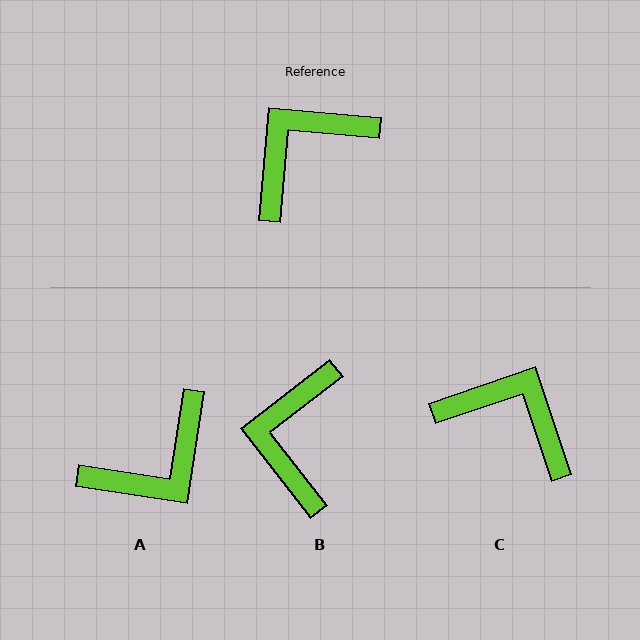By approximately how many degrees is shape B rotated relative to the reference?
Approximately 43 degrees counter-clockwise.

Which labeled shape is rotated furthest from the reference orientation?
A, about 176 degrees away.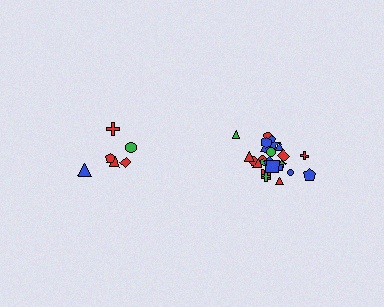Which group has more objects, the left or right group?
The right group.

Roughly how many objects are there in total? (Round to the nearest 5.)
Roughly 30 objects in total.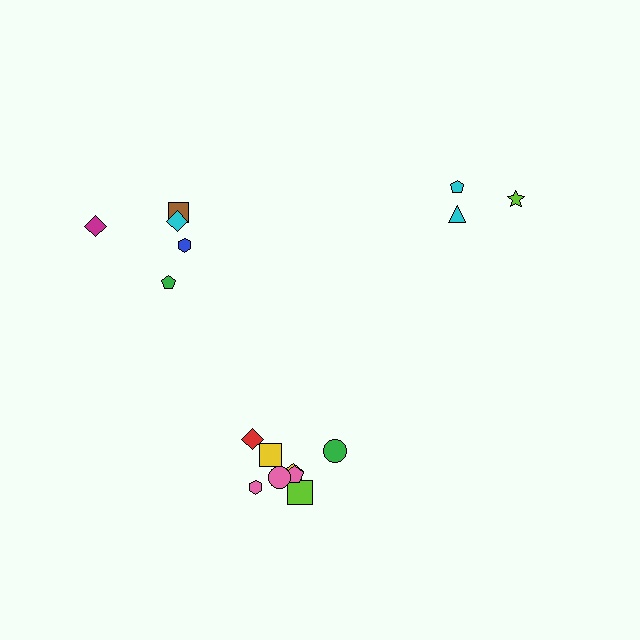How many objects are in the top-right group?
There are 3 objects.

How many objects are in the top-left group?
There are 5 objects.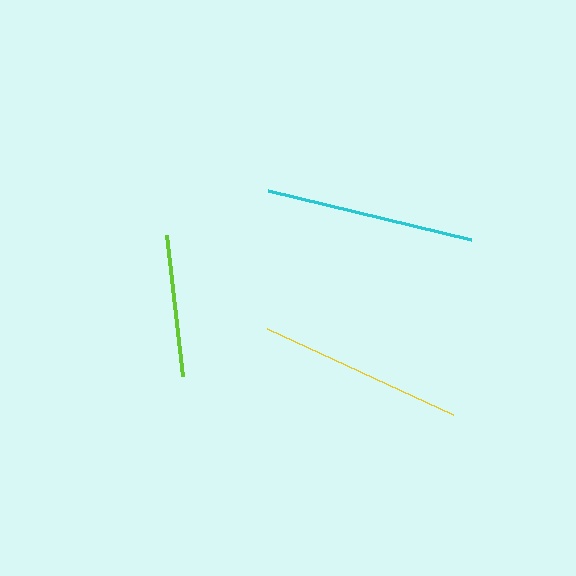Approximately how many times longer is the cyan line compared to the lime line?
The cyan line is approximately 1.5 times the length of the lime line.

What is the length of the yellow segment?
The yellow segment is approximately 205 pixels long.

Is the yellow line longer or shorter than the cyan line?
The cyan line is longer than the yellow line.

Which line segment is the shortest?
The lime line is the shortest at approximately 142 pixels.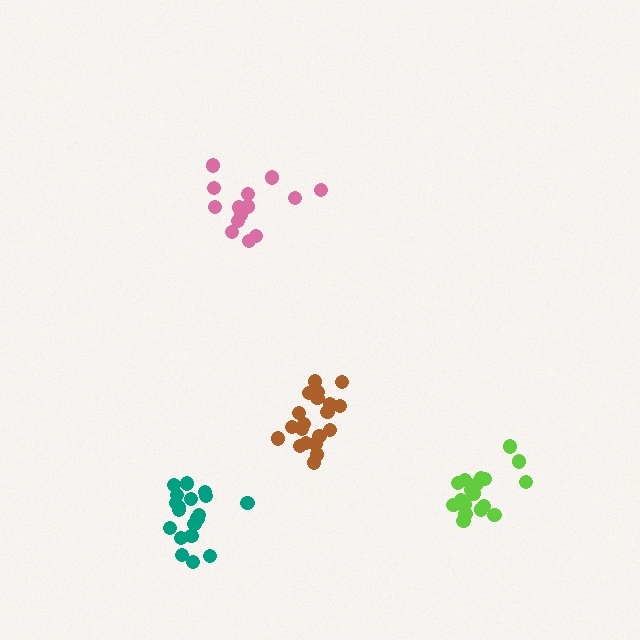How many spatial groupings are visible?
There are 4 spatial groupings.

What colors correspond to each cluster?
The clusters are colored: brown, pink, lime, teal.